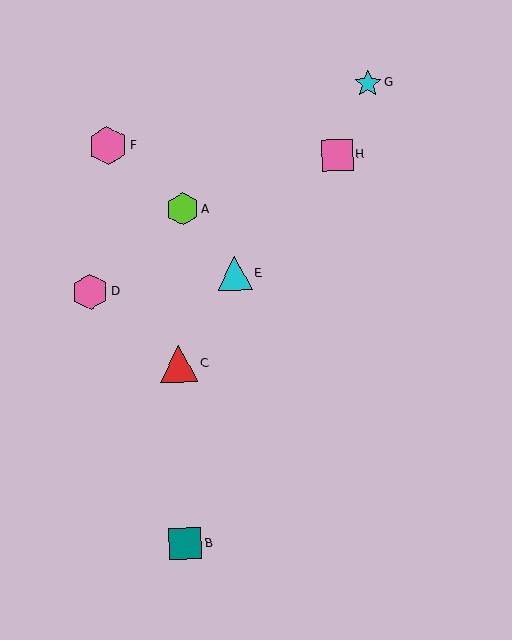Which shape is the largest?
The pink hexagon (labeled F) is the largest.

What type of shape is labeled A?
Shape A is a lime hexagon.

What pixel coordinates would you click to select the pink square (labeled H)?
Click at (337, 156) to select the pink square H.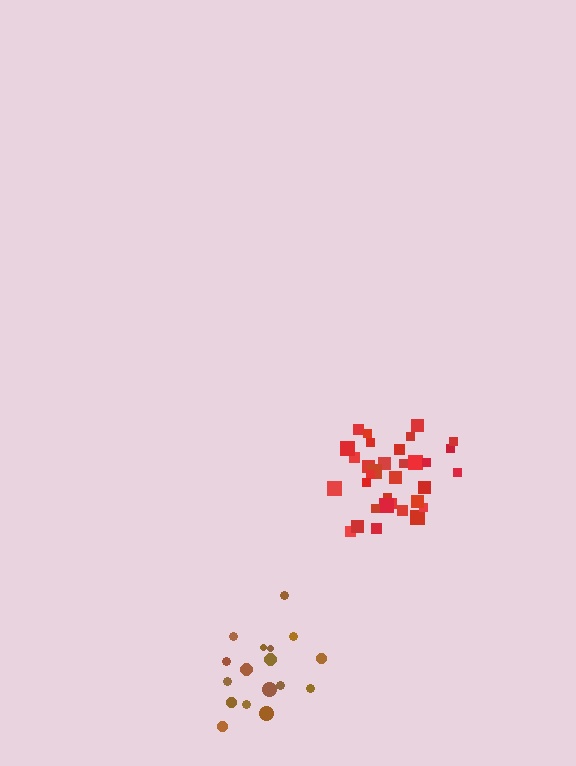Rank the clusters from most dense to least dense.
red, brown.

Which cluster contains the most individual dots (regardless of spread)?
Red (33).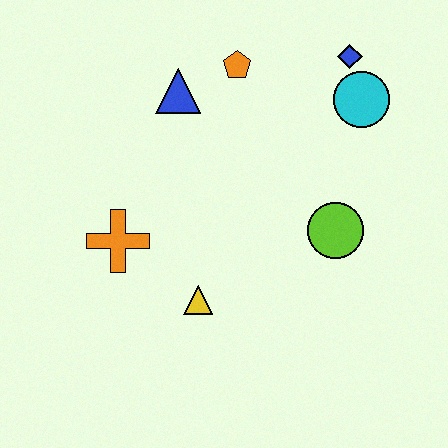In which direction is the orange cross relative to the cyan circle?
The orange cross is to the left of the cyan circle.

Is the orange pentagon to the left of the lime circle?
Yes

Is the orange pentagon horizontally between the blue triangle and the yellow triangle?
No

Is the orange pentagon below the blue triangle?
No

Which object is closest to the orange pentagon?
The blue triangle is closest to the orange pentagon.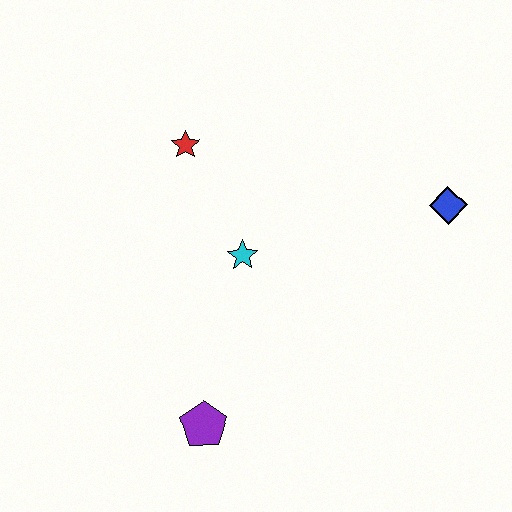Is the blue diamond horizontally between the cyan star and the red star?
No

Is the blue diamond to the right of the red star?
Yes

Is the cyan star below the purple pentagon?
No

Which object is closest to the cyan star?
The red star is closest to the cyan star.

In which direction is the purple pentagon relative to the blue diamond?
The purple pentagon is to the left of the blue diamond.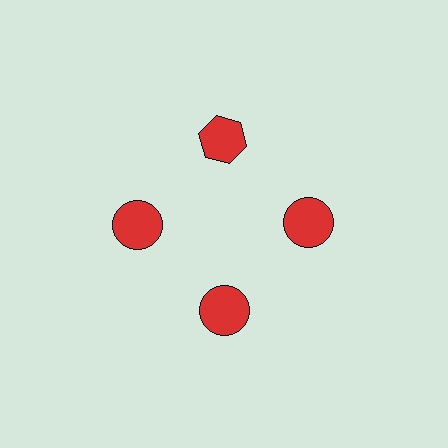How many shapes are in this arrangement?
There are 4 shapes arranged in a ring pattern.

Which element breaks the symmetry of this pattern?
The red hexagon at roughly the 12 o'clock position breaks the symmetry. All other shapes are red circles.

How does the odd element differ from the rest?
It has a different shape: hexagon instead of circle.